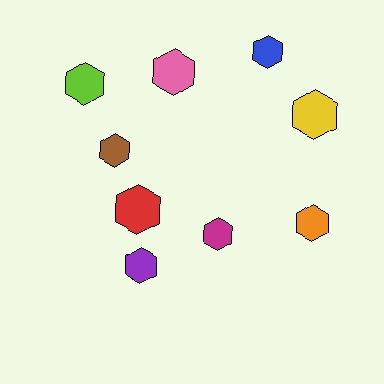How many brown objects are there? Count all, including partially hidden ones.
There is 1 brown object.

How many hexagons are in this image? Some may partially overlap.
There are 9 hexagons.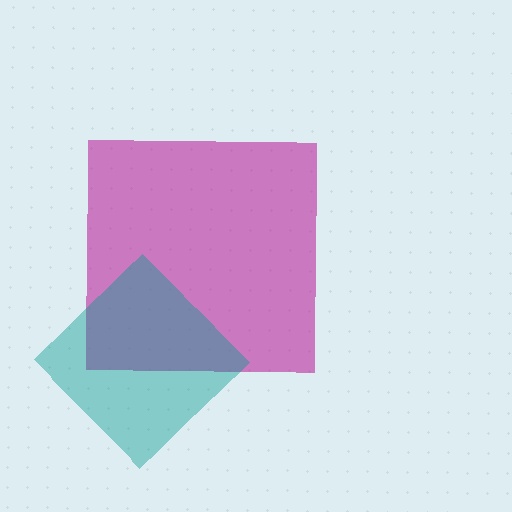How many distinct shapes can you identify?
There are 2 distinct shapes: a magenta square, a teal diamond.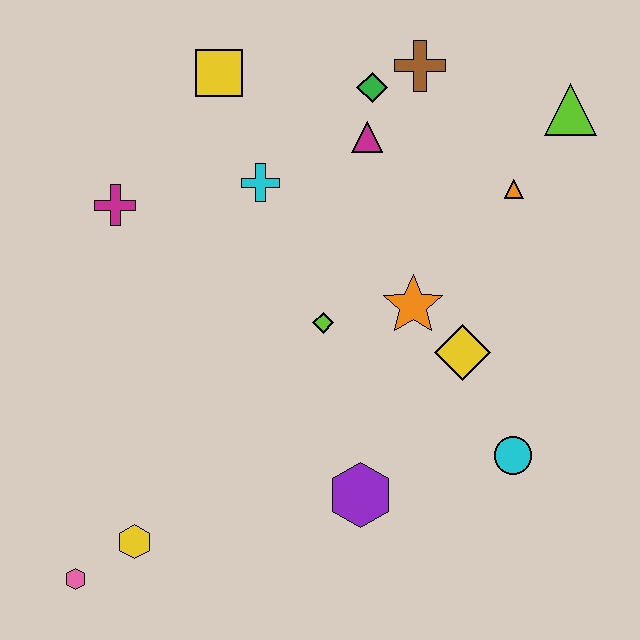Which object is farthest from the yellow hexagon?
The lime triangle is farthest from the yellow hexagon.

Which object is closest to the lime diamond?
The orange star is closest to the lime diamond.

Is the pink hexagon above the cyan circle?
No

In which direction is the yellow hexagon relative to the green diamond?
The yellow hexagon is below the green diamond.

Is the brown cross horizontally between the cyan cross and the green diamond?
No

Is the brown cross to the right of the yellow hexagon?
Yes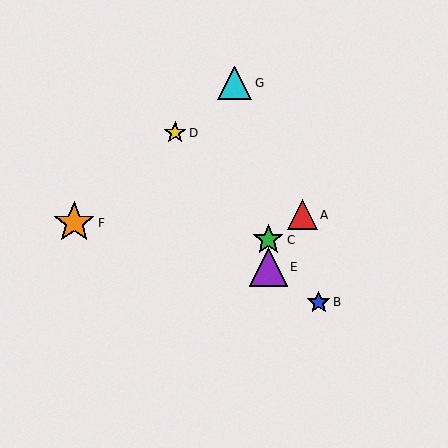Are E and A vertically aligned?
No, E is at x≈268 and A is at x≈302.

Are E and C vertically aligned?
Yes, both are at x≈268.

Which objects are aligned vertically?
Objects C, E are aligned vertically.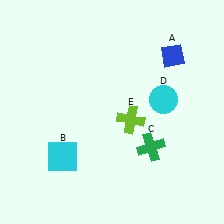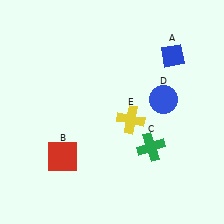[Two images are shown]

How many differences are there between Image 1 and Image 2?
There are 3 differences between the two images.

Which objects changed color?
B changed from cyan to red. D changed from cyan to blue. E changed from lime to yellow.